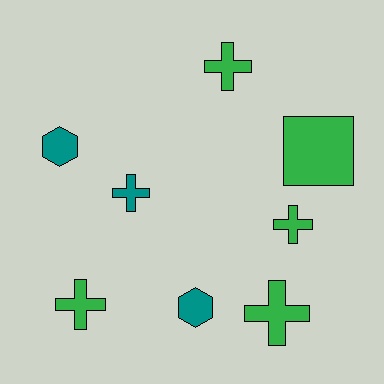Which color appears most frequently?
Green, with 5 objects.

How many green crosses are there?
There are 4 green crosses.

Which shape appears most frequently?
Cross, with 5 objects.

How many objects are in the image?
There are 8 objects.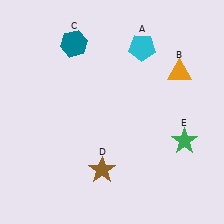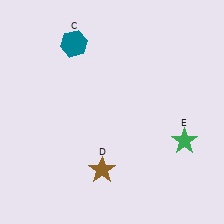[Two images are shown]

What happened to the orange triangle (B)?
The orange triangle (B) was removed in Image 2. It was in the top-right area of Image 1.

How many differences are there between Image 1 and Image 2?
There are 2 differences between the two images.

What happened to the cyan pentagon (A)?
The cyan pentagon (A) was removed in Image 2. It was in the top-right area of Image 1.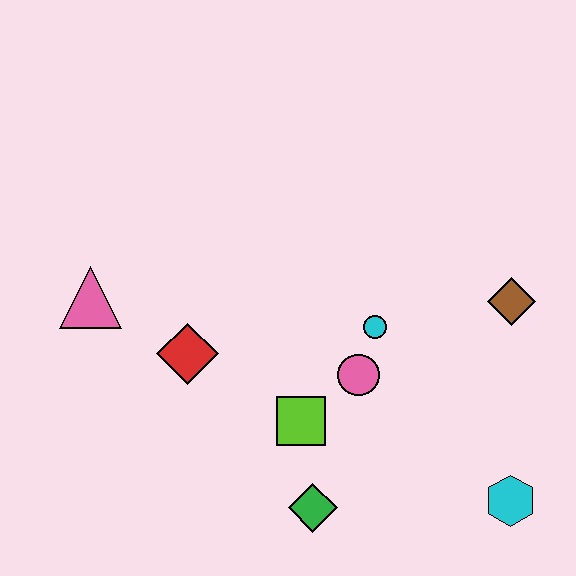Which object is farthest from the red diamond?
The cyan hexagon is farthest from the red diamond.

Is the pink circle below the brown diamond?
Yes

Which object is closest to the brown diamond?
The cyan circle is closest to the brown diamond.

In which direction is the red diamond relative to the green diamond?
The red diamond is above the green diamond.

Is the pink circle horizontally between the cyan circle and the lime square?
Yes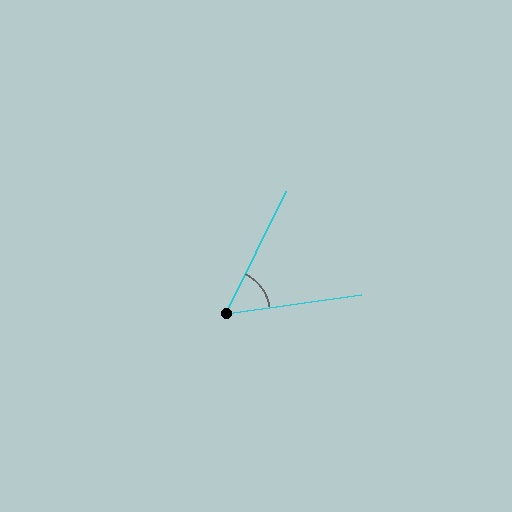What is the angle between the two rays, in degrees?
Approximately 56 degrees.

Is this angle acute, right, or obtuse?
It is acute.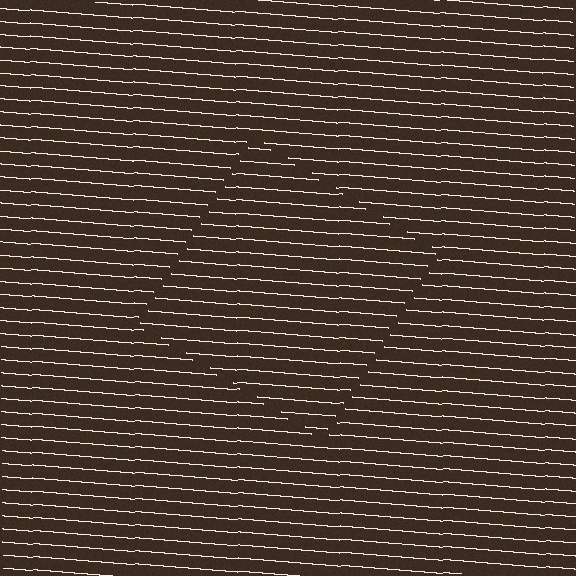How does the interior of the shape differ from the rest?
The interior of the shape contains the same grating, shifted by half a period — the contour is defined by the phase discontinuity where line-ends from the inner and outer gratings abut.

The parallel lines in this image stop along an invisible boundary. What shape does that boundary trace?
An illusory square. The interior of the shape contains the same grating, shifted by half a period — the contour is defined by the phase discontinuity where line-ends from the inner and outer gratings abut.